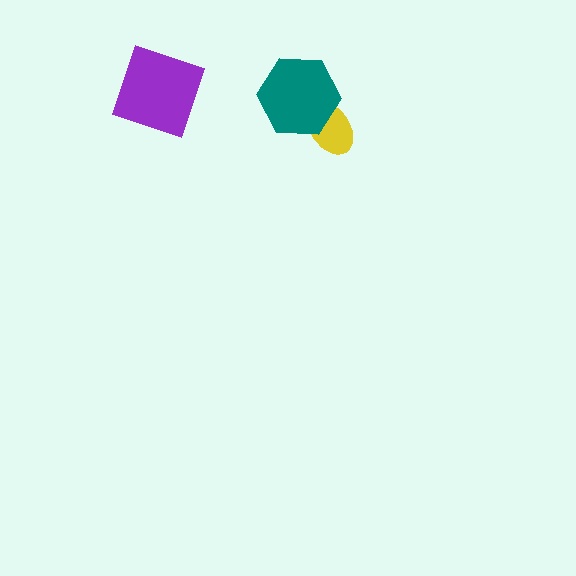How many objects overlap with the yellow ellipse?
1 object overlaps with the yellow ellipse.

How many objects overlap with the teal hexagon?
1 object overlaps with the teal hexagon.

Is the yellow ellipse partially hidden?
Yes, it is partially covered by another shape.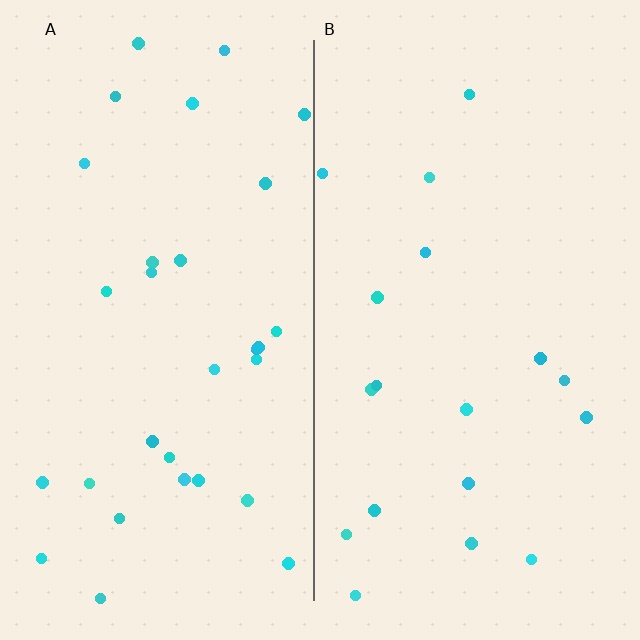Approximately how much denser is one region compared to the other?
Approximately 1.7× — region A over region B.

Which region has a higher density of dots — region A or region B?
A (the left).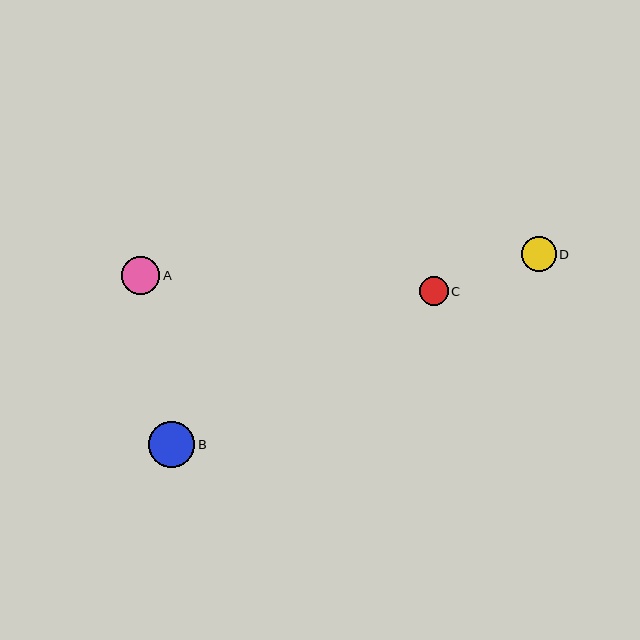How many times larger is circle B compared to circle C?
Circle B is approximately 1.6 times the size of circle C.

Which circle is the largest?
Circle B is the largest with a size of approximately 46 pixels.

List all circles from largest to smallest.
From largest to smallest: B, A, D, C.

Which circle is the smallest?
Circle C is the smallest with a size of approximately 29 pixels.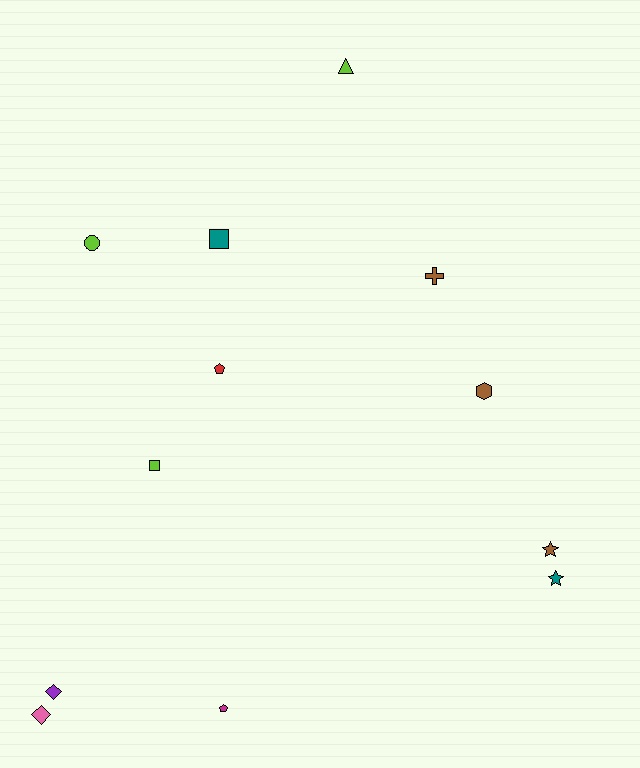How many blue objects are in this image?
There are no blue objects.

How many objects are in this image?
There are 12 objects.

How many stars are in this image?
There are 2 stars.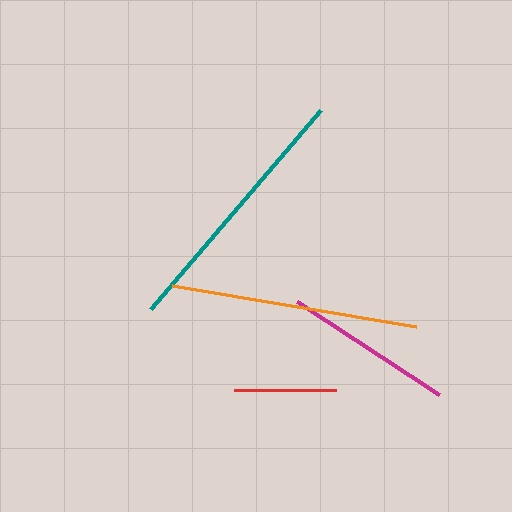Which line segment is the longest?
The teal line is the longest at approximately 262 pixels.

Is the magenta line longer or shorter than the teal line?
The teal line is longer than the magenta line.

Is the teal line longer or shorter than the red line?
The teal line is longer than the red line.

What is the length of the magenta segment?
The magenta segment is approximately 169 pixels long.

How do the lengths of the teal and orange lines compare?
The teal and orange lines are approximately the same length.